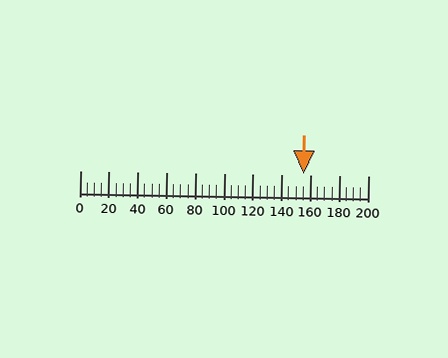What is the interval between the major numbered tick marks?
The major tick marks are spaced 20 units apart.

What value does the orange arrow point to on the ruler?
The orange arrow points to approximately 155.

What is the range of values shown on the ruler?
The ruler shows values from 0 to 200.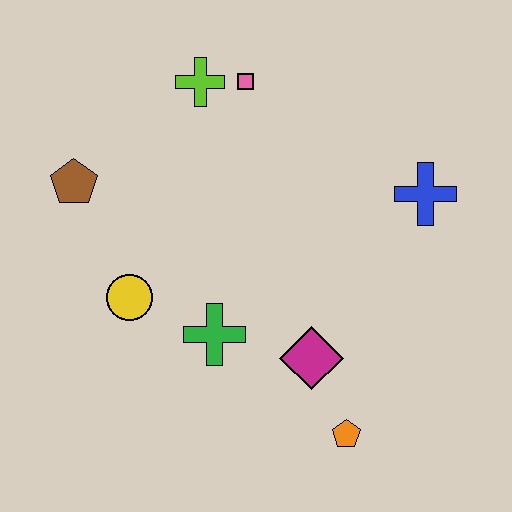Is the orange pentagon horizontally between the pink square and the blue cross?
Yes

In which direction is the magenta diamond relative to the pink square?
The magenta diamond is below the pink square.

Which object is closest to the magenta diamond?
The orange pentagon is closest to the magenta diamond.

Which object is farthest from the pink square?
The orange pentagon is farthest from the pink square.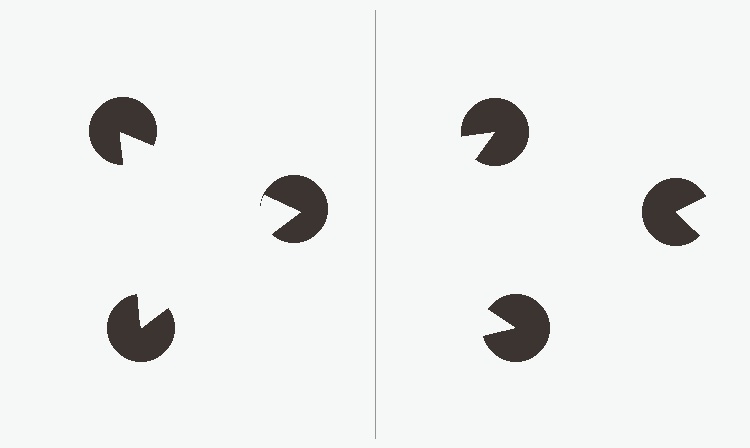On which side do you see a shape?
An illusory triangle appears on the left side. On the right side the wedge cuts are rotated, so no coherent shape forms.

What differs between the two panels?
The pac-man discs are positioned identically on both sides; only the wedge orientations differ. On the left they align to a triangle; on the right they are misaligned.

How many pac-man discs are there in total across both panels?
6 — 3 on each side.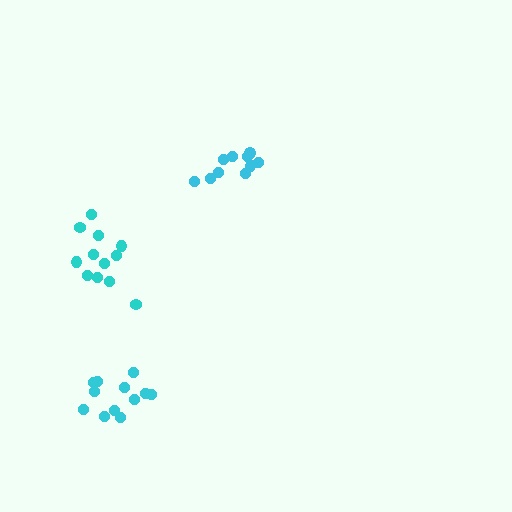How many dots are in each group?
Group 1: 12 dots, Group 2: 10 dots, Group 3: 12 dots (34 total).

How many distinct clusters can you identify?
There are 3 distinct clusters.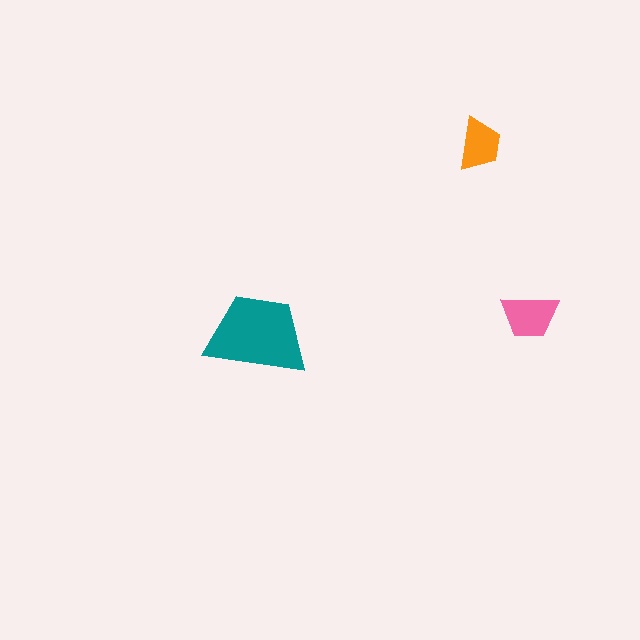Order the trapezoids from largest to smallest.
the teal one, the pink one, the orange one.